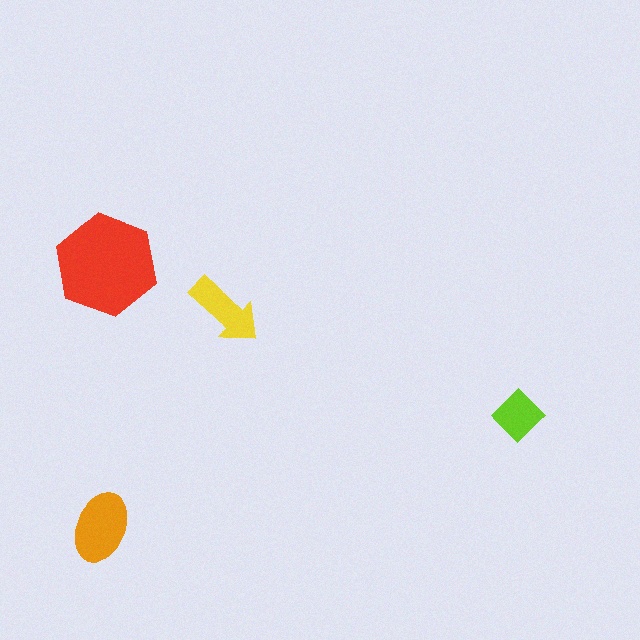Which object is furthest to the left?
The orange ellipse is leftmost.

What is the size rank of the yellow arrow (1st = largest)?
3rd.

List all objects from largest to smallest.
The red hexagon, the orange ellipse, the yellow arrow, the lime diamond.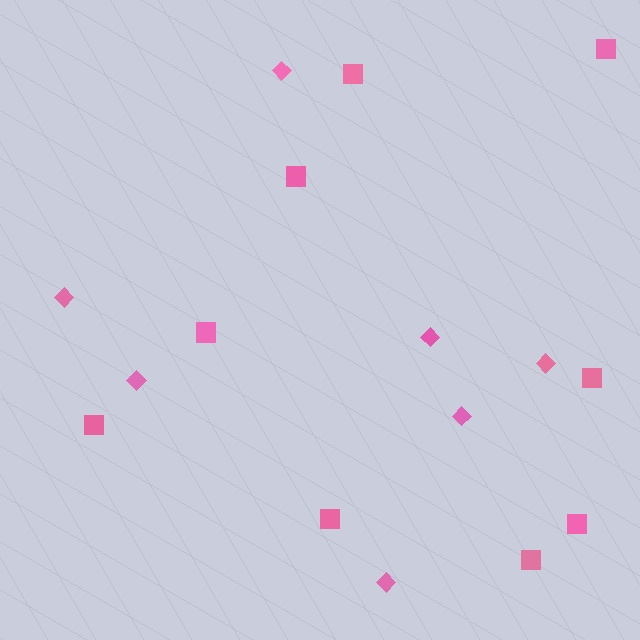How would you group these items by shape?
There are 2 groups: one group of squares (9) and one group of diamonds (7).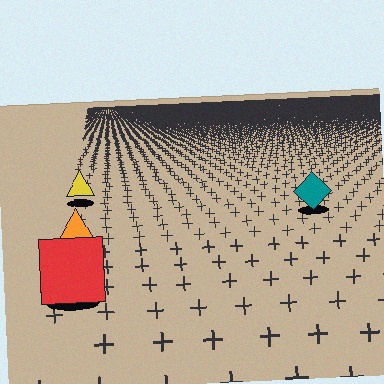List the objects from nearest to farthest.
From nearest to farthest: the red square, the orange triangle, the teal diamond, the yellow triangle.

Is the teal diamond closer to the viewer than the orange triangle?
No. The orange triangle is closer — you can tell from the texture gradient: the ground texture is coarser near it.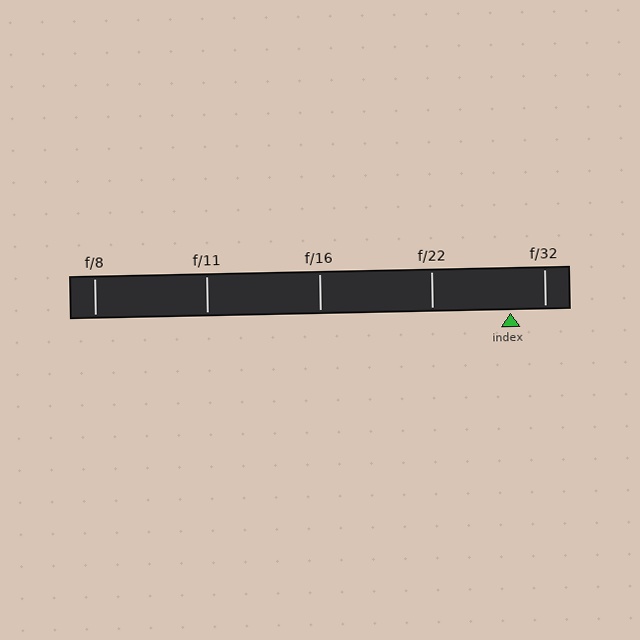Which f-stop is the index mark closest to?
The index mark is closest to f/32.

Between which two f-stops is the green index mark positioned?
The index mark is between f/22 and f/32.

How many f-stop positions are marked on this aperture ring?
There are 5 f-stop positions marked.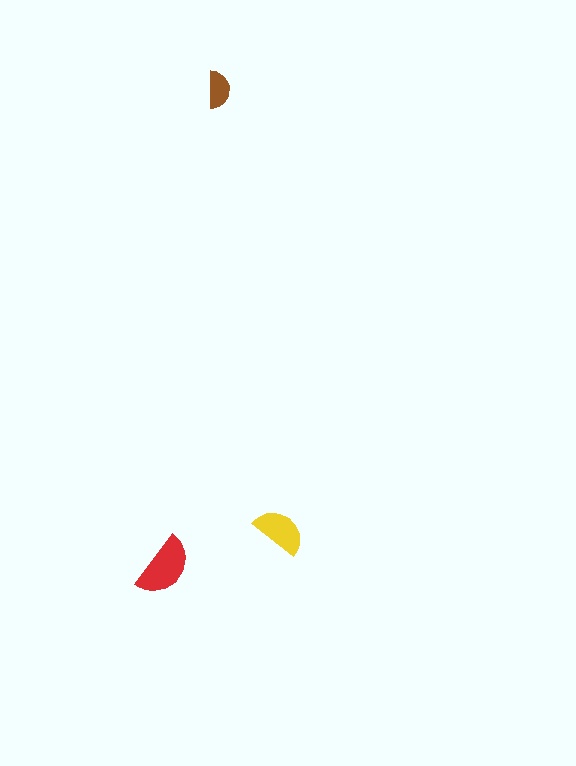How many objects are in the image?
There are 3 objects in the image.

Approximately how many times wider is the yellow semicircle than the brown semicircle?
About 1.5 times wider.